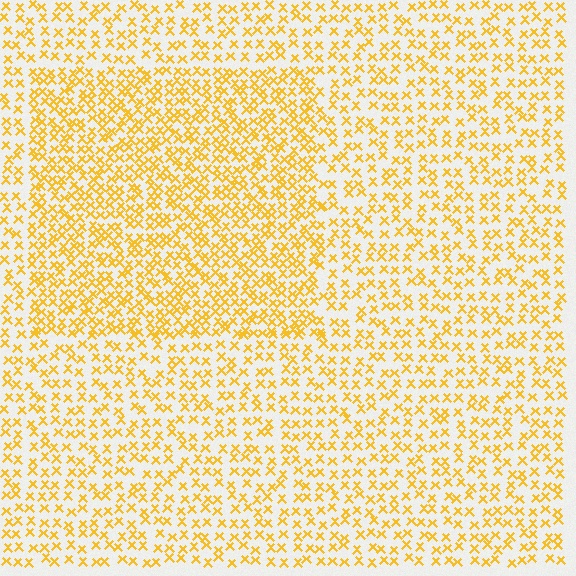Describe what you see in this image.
The image contains small yellow elements arranged at two different densities. A rectangle-shaped region is visible where the elements are more densely packed than the surrounding area.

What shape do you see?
I see a rectangle.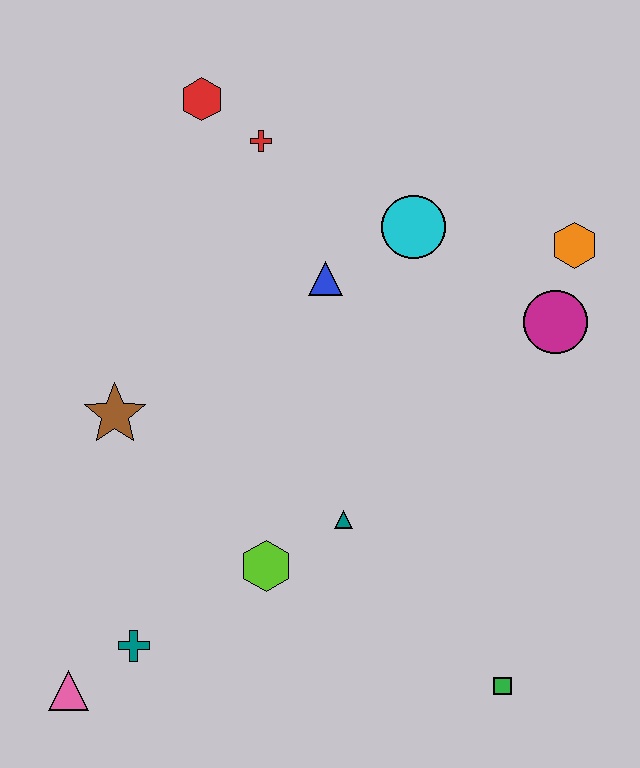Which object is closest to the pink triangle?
The teal cross is closest to the pink triangle.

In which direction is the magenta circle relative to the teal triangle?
The magenta circle is to the right of the teal triangle.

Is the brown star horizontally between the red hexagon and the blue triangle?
No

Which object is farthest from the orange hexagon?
The pink triangle is farthest from the orange hexagon.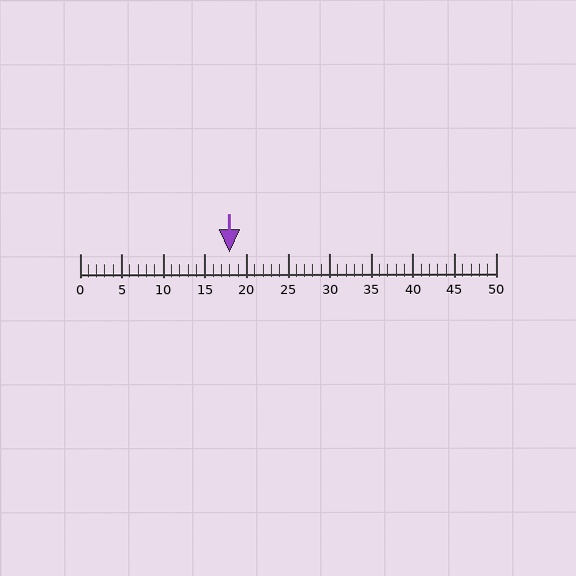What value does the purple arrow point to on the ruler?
The purple arrow points to approximately 18.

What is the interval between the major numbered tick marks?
The major tick marks are spaced 5 units apart.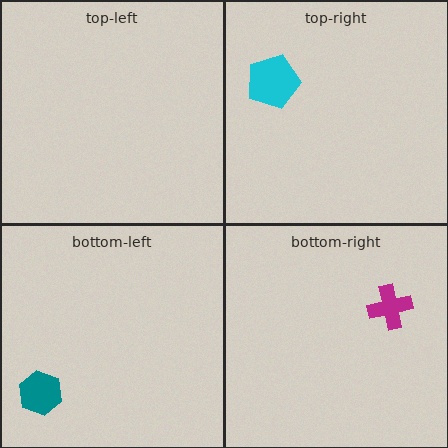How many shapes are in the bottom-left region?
1.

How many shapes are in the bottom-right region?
1.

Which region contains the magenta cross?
The bottom-right region.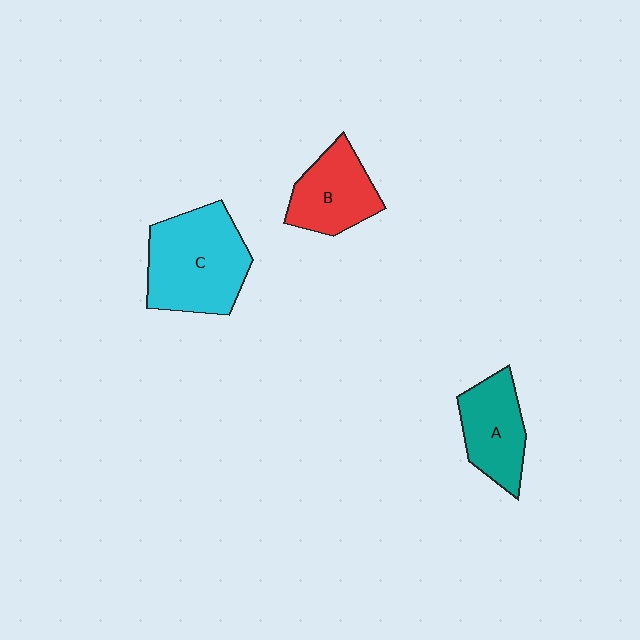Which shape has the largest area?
Shape C (cyan).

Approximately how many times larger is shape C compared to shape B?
Approximately 1.6 times.